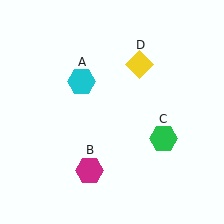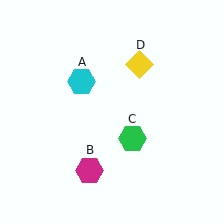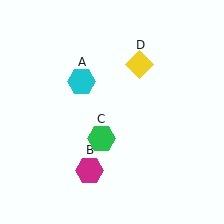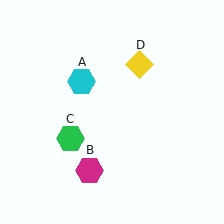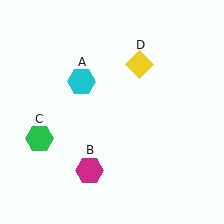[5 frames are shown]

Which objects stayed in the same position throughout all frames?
Cyan hexagon (object A) and magenta hexagon (object B) and yellow diamond (object D) remained stationary.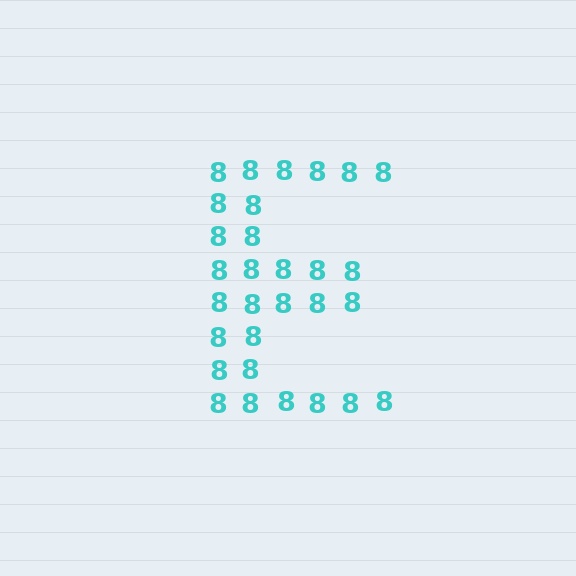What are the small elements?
The small elements are digit 8's.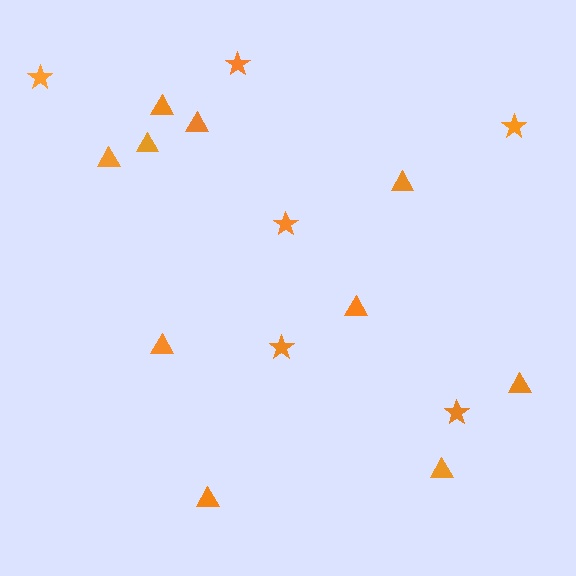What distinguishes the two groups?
There are 2 groups: one group of stars (6) and one group of triangles (10).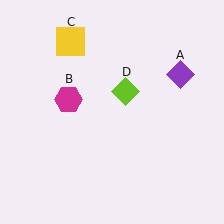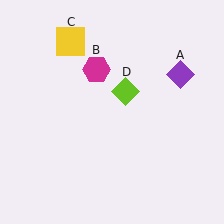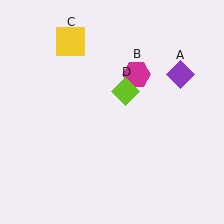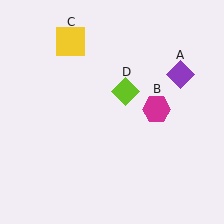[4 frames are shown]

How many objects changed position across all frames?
1 object changed position: magenta hexagon (object B).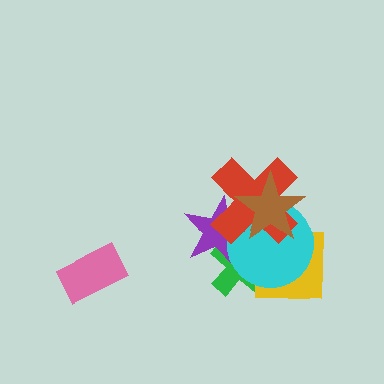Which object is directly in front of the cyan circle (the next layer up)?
The red cross is directly in front of the cyan circle.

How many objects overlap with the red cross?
5 objects overlap with the red cross.